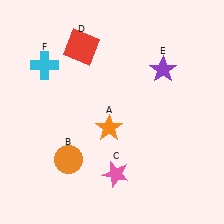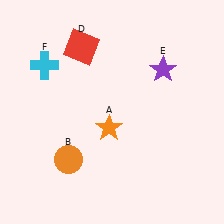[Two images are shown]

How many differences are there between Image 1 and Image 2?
There is 1 difference between the two images.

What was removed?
The pink star (C) was removed in Image 2.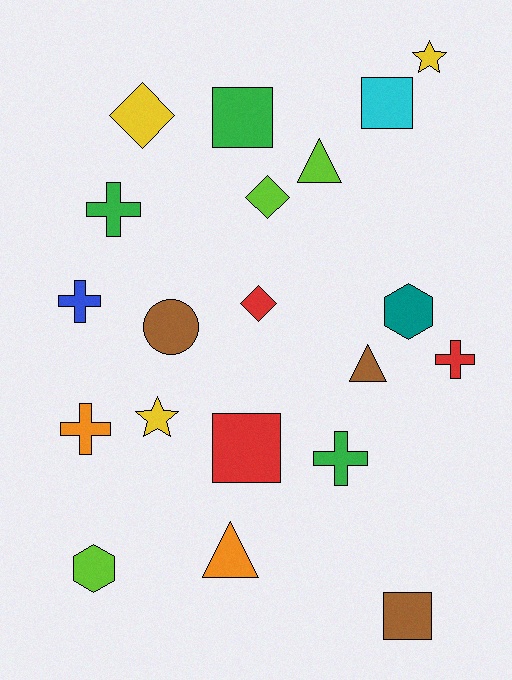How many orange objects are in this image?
There are 2 orange objects.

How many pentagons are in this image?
There are no pentagons.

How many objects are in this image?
There are 20 objects.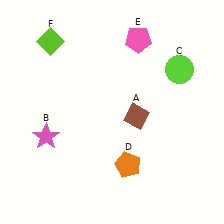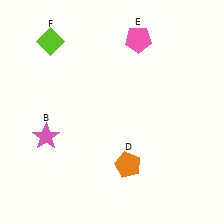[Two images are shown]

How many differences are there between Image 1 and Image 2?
There are 2 differences between the two images.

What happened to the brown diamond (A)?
The brown diamond (A) was removed in Image 2. It was in the bottom-right area of Image 1.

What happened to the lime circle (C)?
The lime circle (C) was removed in Image 2. It was in the top-right area of Image 1.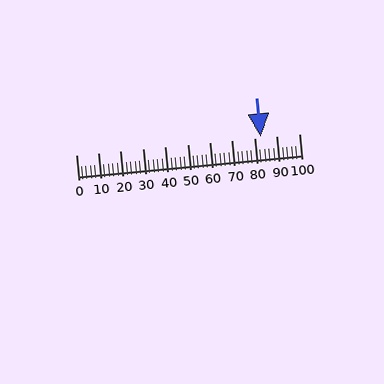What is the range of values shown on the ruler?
The ruler shows values from 0 to 100.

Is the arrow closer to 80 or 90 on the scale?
The arrow is closer to 80.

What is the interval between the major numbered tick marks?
The major tick marks are spaced 10 units apart.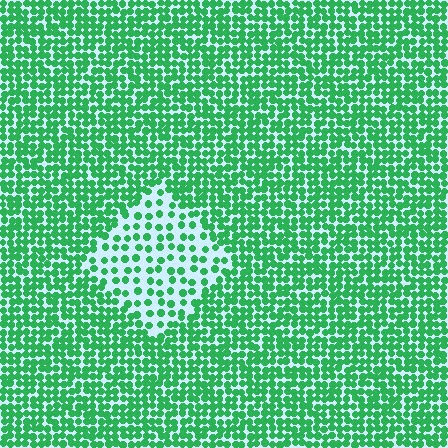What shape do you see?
I see a diamond.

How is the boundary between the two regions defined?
The boundary is defined by a change in element density (approximately 2.2x ratio). All elements are the same color, size, and shape.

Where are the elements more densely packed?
The elements are more densely packed outside the diamond boundary.